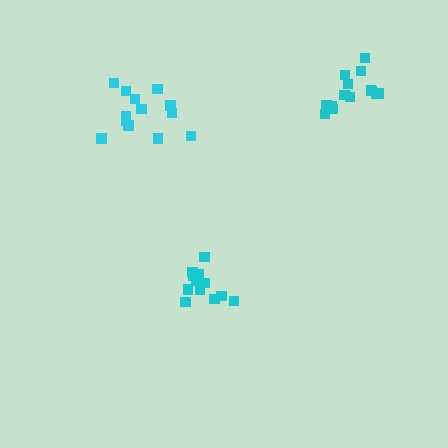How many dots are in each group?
Group 1: 12 dots, Group 2: 13 dots, Group 3: 14 dots (39 total).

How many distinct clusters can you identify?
There are 3 distinct clusters.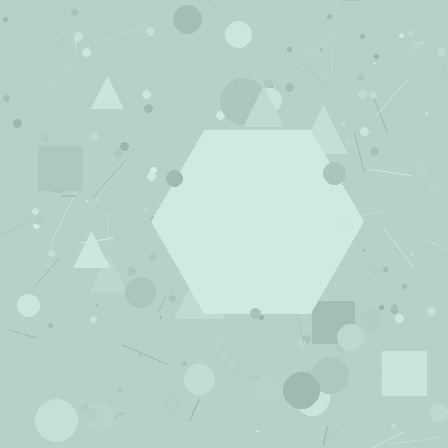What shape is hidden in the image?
A hexagon is hidden in the image.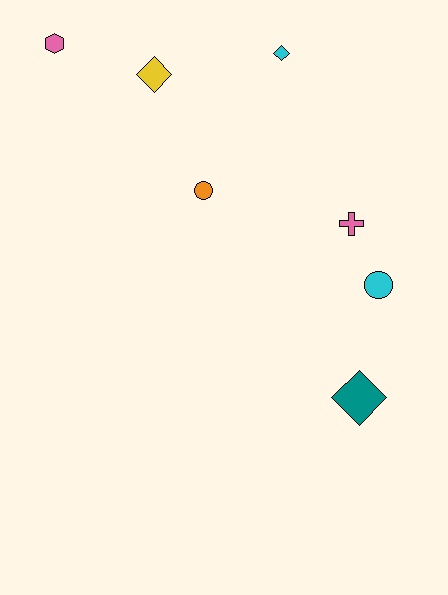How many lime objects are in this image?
There are no lime objects.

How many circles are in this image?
There are 2 circles.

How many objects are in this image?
There are 7 objects.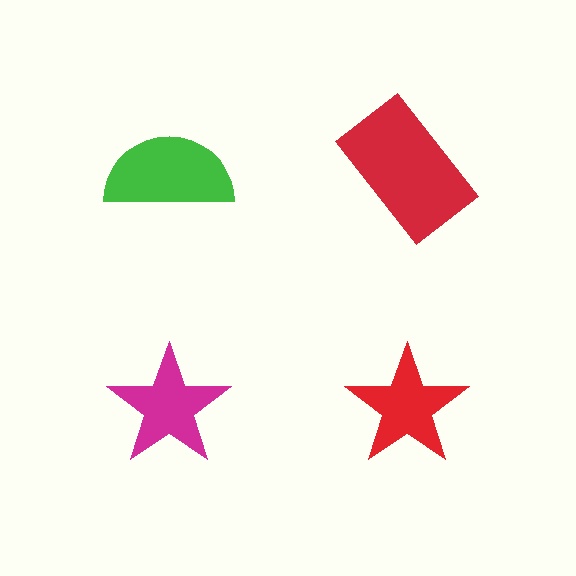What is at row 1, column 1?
A green semicircle.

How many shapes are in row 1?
2 shapes.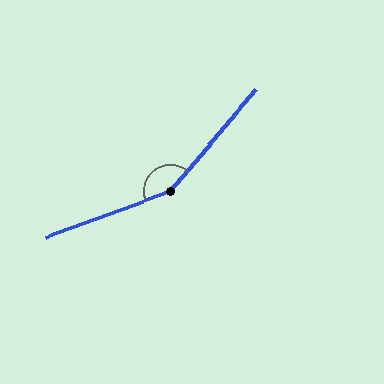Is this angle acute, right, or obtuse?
It is obtuse.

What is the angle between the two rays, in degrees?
Approximately 151 degrees.